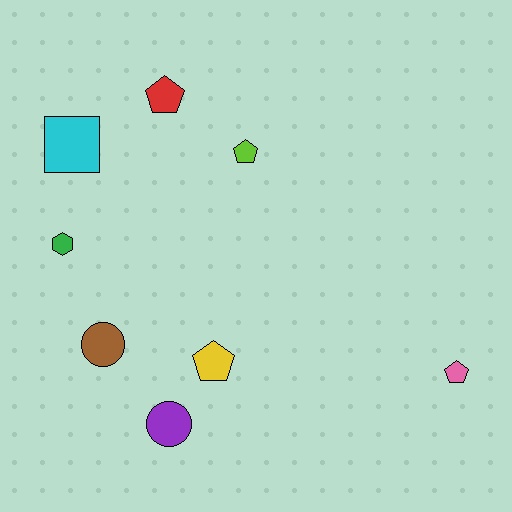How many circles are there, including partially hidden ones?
There are 2 circles.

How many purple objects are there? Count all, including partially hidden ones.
There is 1 purple object.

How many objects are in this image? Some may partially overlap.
There are 8 objects.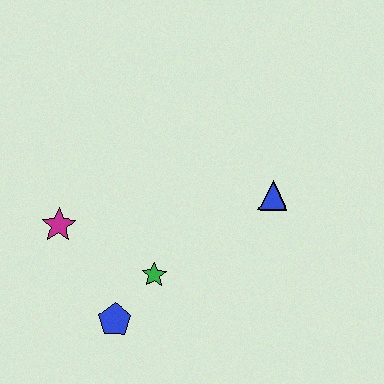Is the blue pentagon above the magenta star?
No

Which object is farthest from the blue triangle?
The magenta star is farthest from the blue triangle.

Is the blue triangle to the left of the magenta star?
No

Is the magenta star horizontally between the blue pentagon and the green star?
No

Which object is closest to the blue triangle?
The green star is closest to the blue triangle.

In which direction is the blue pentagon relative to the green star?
The blue pentagon is below the green star.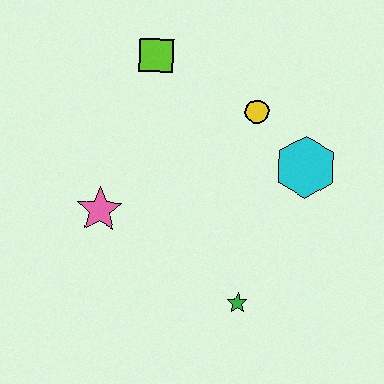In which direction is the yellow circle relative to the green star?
The yellow circle is above the green star.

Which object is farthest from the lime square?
The green star is farthest from the lime square.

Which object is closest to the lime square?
The yellow circle is closest to the lime square.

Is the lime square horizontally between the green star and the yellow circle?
No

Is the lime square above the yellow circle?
Yes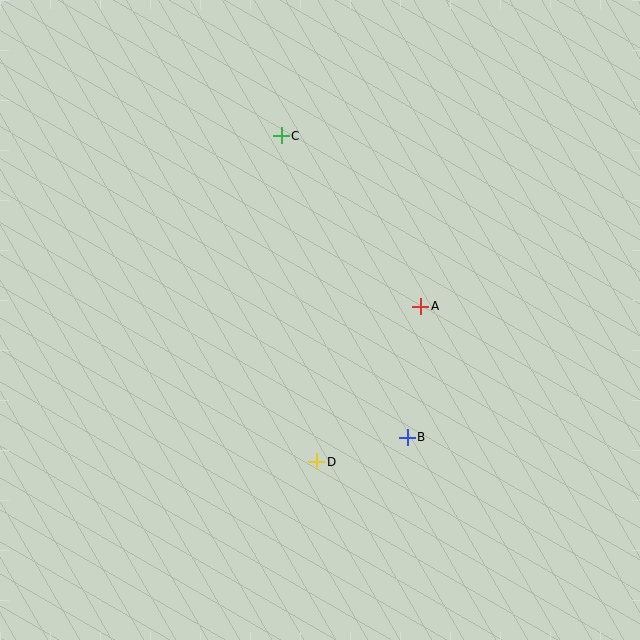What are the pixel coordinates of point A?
Point A is at (421, 306).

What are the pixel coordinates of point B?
Point B is at (407, 437).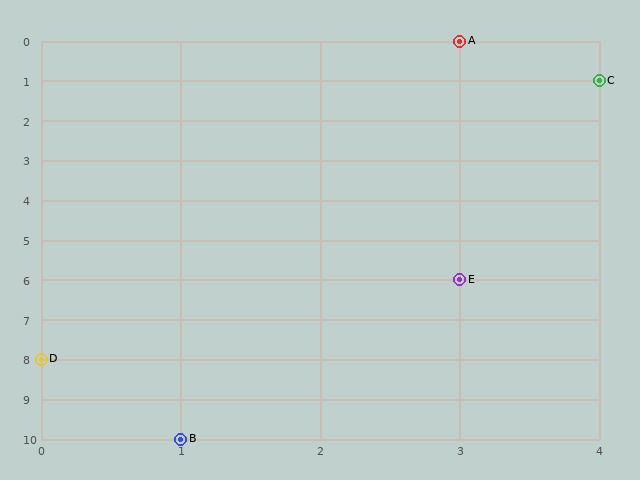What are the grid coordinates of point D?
Point D is at grid coordinates (0, 8).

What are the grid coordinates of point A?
Point A is at grid coordinates (3, 0).